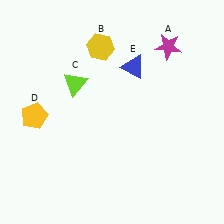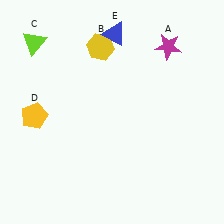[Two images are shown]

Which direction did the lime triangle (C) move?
The lime triangle (C) moved left.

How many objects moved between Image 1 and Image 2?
2 objects moved between the two images.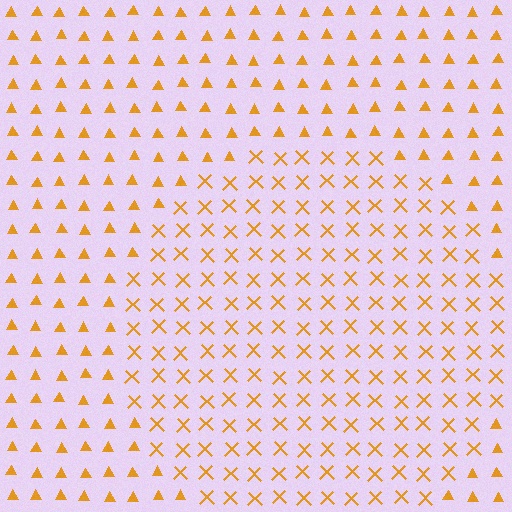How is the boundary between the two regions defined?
The boundary is defined by a change in element shape: X marks inside vs. triangles outside. All elements share the same color and spacing.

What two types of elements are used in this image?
The image uses X marks inside the circle region and triangles outside it.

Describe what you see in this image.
The image is filled with small orange elements arranged in a uniform grid. A circle-shaped region contains X marks, while the surrounding area contains triangles. The boundary is defined purely by the change in element shape.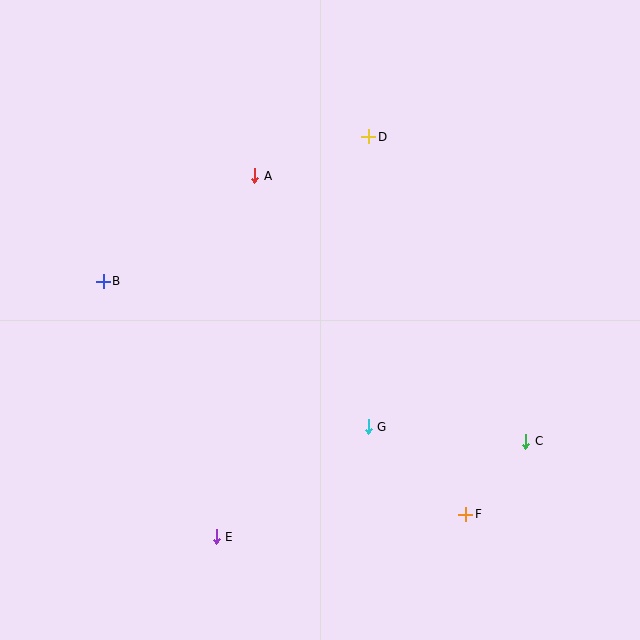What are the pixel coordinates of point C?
Point C is at (526, 441).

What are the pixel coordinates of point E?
Point E is at (216, 537).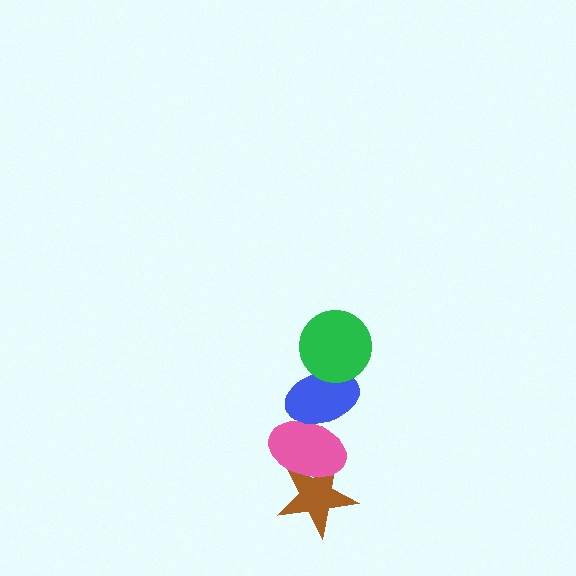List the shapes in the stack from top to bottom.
From top to bottom: the green circle, the blue ellipse, the pink ellipse, the brown star.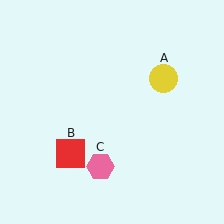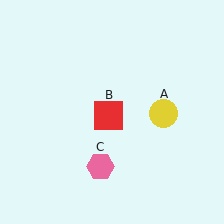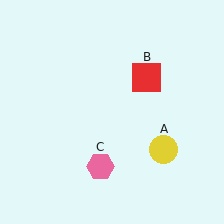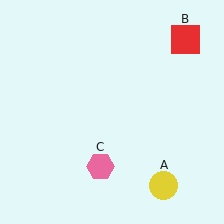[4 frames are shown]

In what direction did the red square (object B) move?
The red square (object B) moved up and to the right.